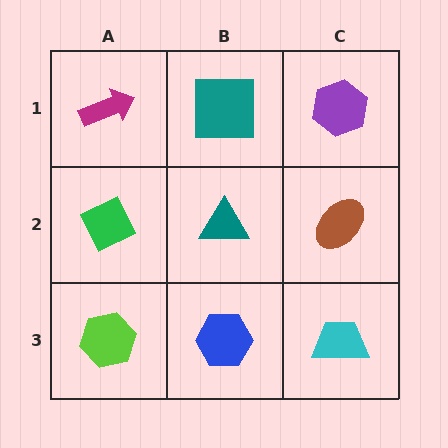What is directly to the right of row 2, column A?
A teal triangle.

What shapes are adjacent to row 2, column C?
A purple hexagon (row 1, column C), a cyan trapezoid (row 3, column C), a teal triangle (row 2, column B).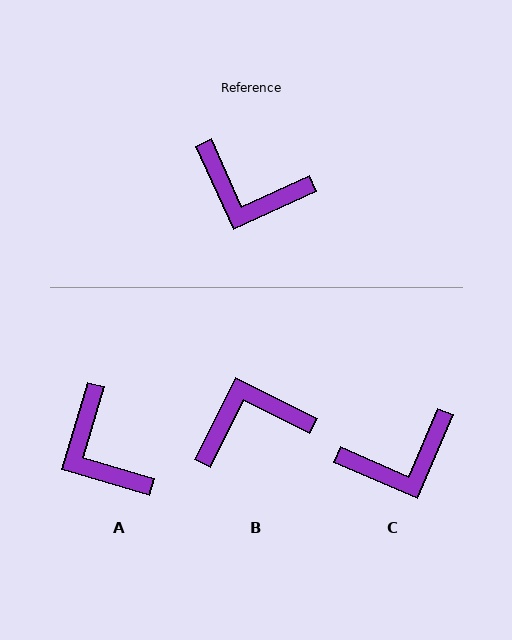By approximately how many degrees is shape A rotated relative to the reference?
Approximately 41 degrees clockwise.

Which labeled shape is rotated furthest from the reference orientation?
B, about 141 degrees away.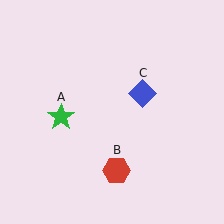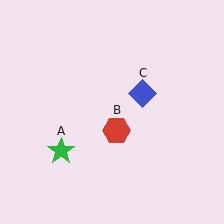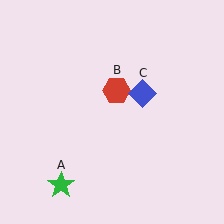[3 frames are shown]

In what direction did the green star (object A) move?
The green star (object A) moved down.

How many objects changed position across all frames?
2 objects changed position: green star (object A), red hexagon (object B).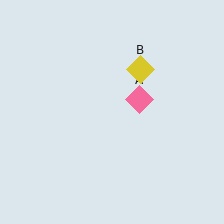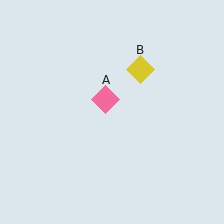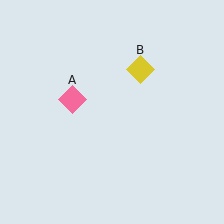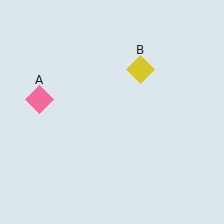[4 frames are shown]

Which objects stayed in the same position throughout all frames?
Yellow diamond (object B) remained stationary.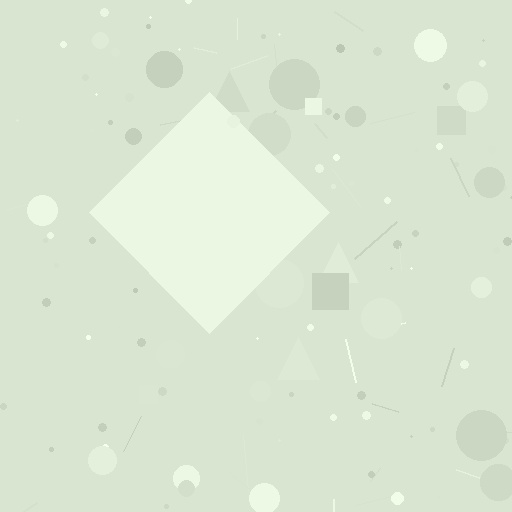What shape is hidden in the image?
A diamond is hidden in the image.